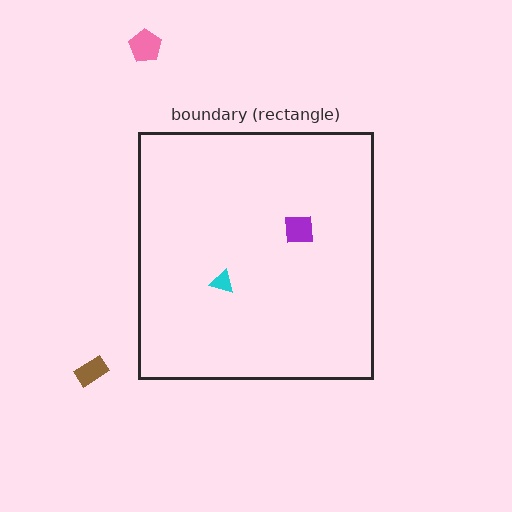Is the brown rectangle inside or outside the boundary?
Outside.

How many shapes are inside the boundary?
2 inside, 2 outside.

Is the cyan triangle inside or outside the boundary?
Inside.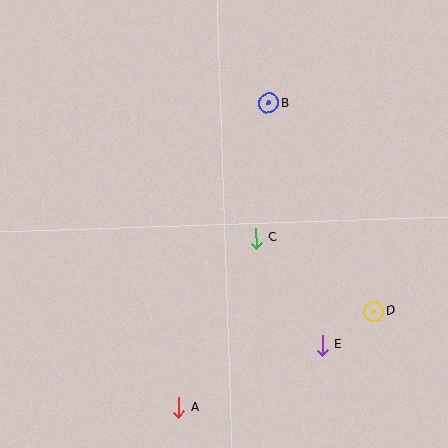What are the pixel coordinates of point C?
Point C is at (256, 238).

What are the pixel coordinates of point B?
Point B is at (269, 103).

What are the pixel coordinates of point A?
Point A is at (179, 407).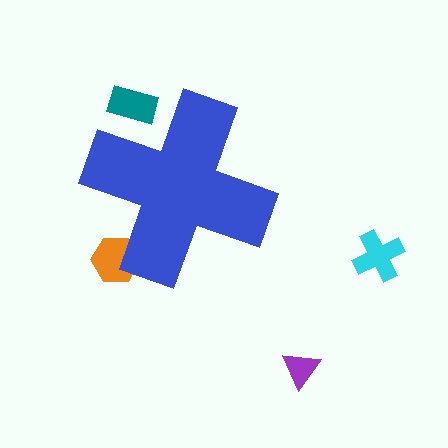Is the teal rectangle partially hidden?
Yes, the teal rectangle is partially hidden behind the blue cross.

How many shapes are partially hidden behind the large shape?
2 shapes are partially hidden.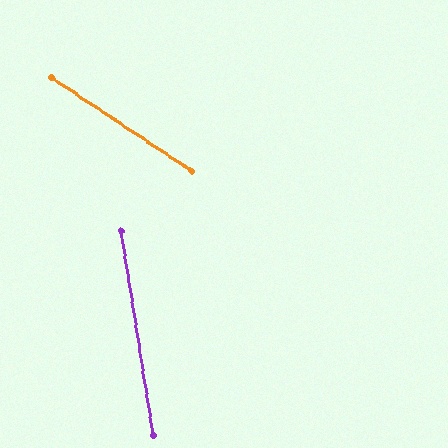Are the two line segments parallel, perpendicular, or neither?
Neither parallel nor perpendicular — they differ by about 48°.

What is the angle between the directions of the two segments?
Approximately 48 degrees.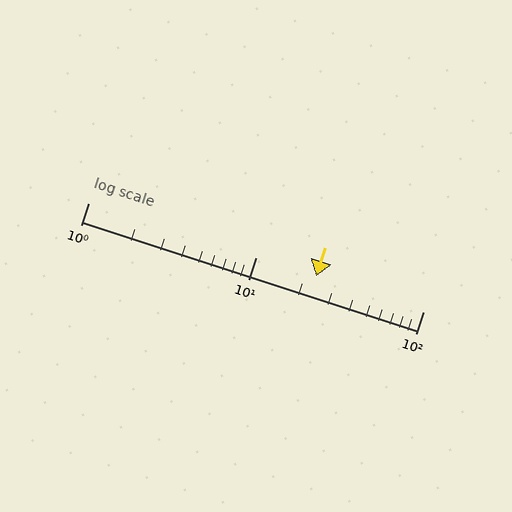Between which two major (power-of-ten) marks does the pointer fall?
The pointer is between 10 and 100.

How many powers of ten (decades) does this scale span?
The scale spans 2 decades, from 1 to 100.